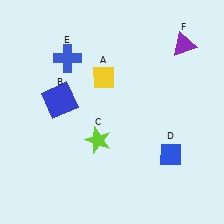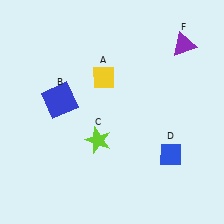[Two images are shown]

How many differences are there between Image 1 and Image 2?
There is 1 difference between the two images.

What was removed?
The blue cross (E) was removed in Image 2.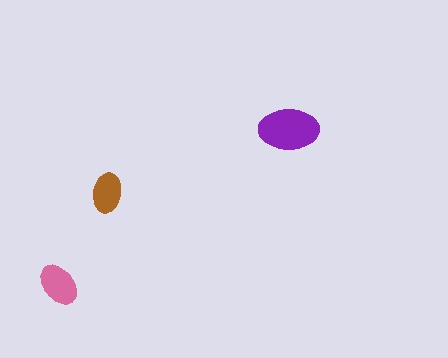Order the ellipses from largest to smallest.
the purple one, the pink one, the brown one.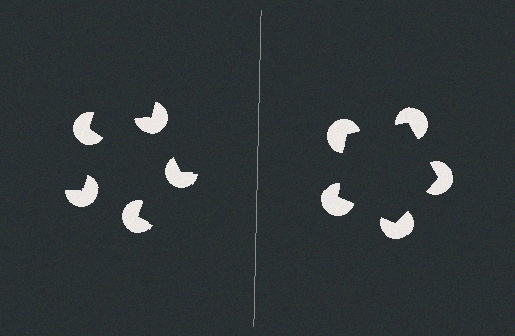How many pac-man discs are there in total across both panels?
10 — 5 on each side.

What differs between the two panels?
The pac-man discs are positioned identically on both sides; only the wedge orientations differ. On the right they align to a pentagon; on the left they are misaligned.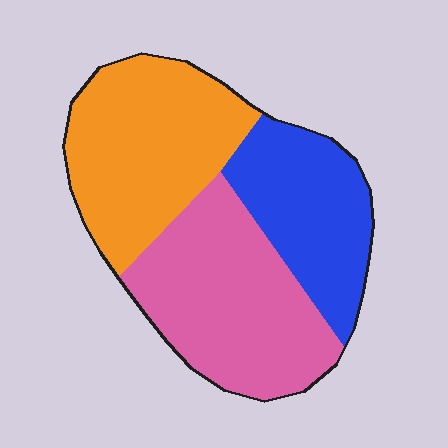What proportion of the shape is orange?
Orange covers roughly 35% of the shape.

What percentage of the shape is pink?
Pink covers 38% of the shape.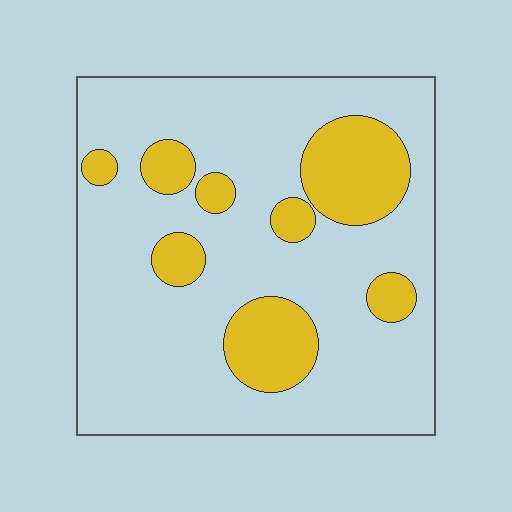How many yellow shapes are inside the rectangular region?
8.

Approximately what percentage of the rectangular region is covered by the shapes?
Approximately 20%.